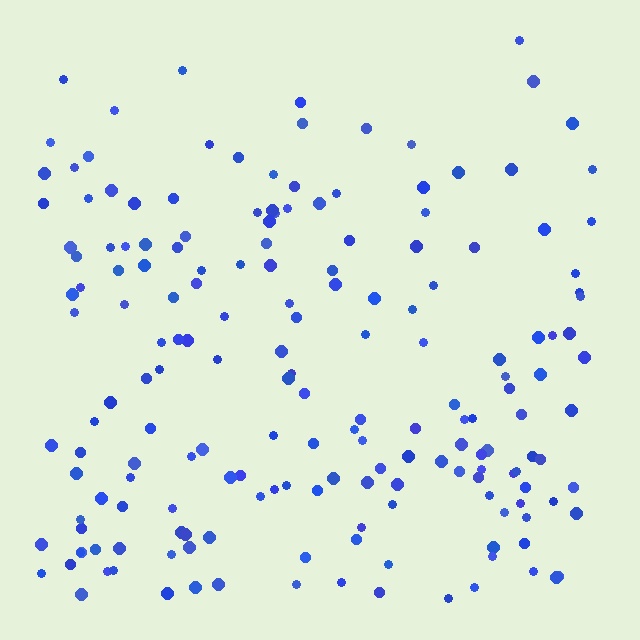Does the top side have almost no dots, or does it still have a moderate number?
Still a moderate number, just noticeably fewer than the bottom.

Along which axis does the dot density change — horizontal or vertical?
Vertical.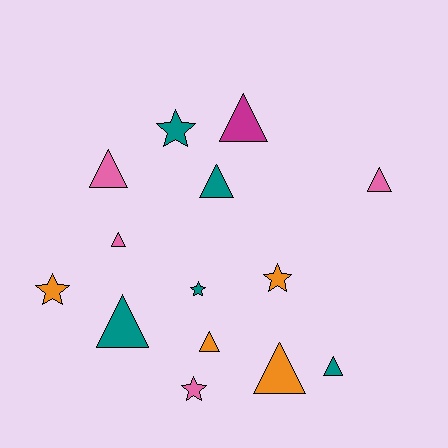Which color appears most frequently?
Teal, with 5 objects.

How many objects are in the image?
There are 14 objects.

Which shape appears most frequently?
Triangle, with 9 objects.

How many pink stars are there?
There is 1 pink star.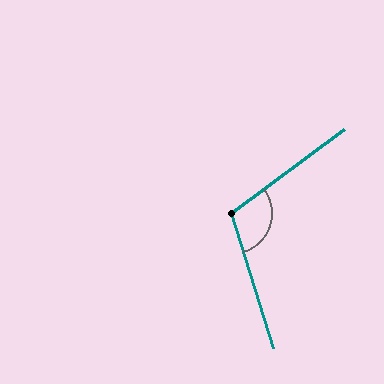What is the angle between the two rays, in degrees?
Approximately 109 degrees.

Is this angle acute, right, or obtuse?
It is obtuse.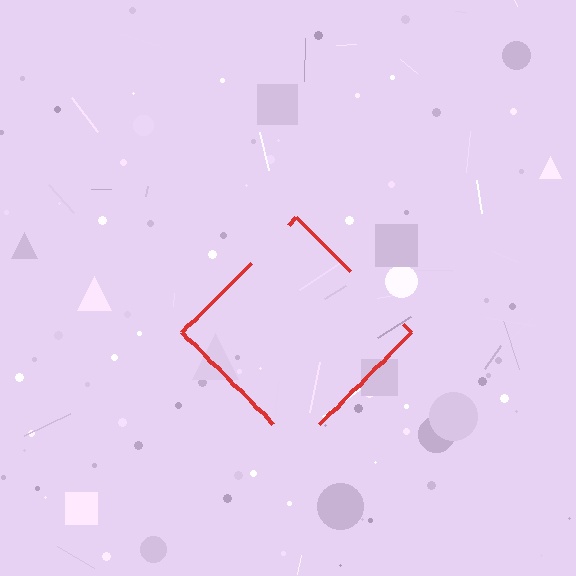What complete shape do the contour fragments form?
The contour fragments form a diamond.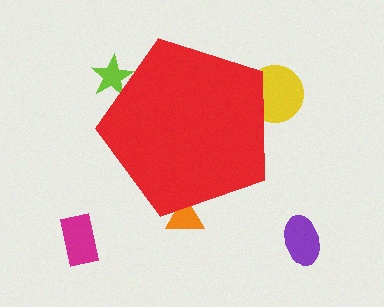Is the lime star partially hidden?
Yes, the lime star is partially hidden behind the red pentagon.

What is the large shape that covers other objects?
A red pentagon.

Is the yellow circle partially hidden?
Yes, the yellow circle is partially hidden behind the red pentagon.